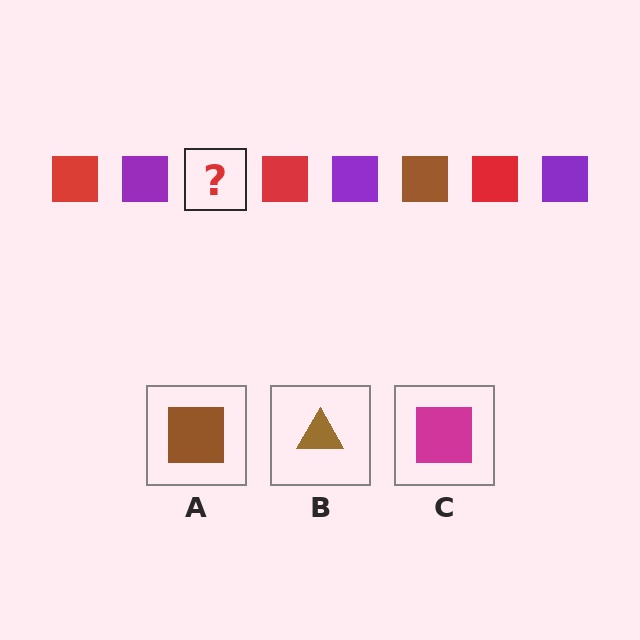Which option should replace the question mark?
Option A.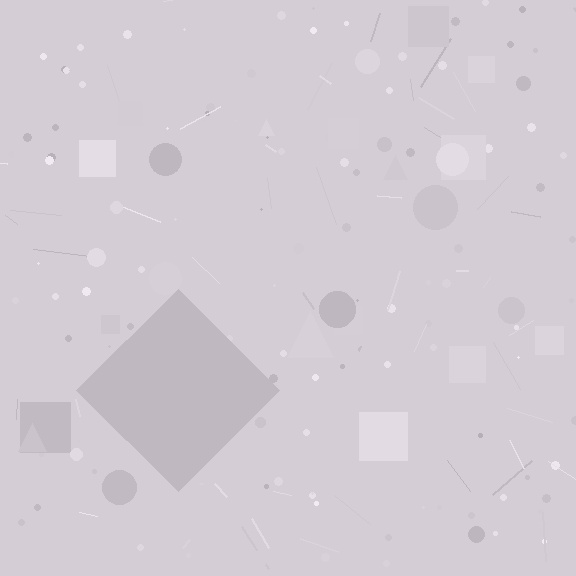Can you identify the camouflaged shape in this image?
The camouflaged shape is a diamond.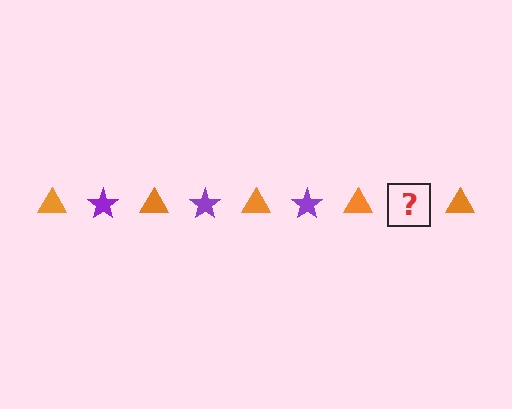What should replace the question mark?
The question mark should be replaced with a purple star.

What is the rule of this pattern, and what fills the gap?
The rule is that the pattern alternates between orange triangle and purple star. The gap should be filled with a purple star.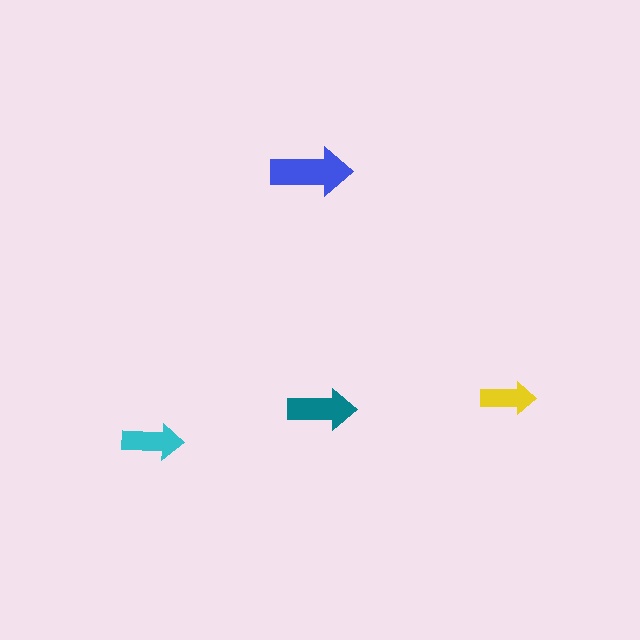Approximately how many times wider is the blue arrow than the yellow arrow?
About 1.5 times wider.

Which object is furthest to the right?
The yellow arrow is rightmost.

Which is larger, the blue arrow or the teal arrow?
The blue one.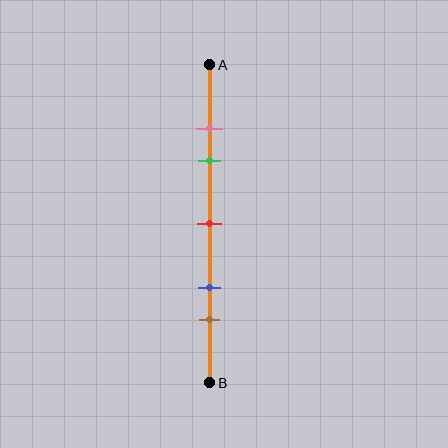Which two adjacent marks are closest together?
The pink and green marks are the closest adjacent pair.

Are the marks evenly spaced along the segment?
No, the marks are not evenly spaced.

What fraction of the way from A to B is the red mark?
The red mark is approximately 50% (0.5) of the way from A to B.